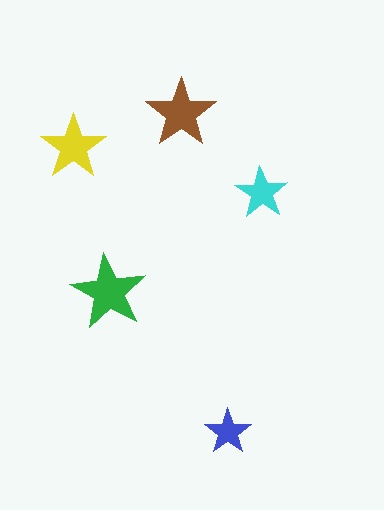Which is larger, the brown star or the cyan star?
The brown one.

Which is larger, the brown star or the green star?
The green one.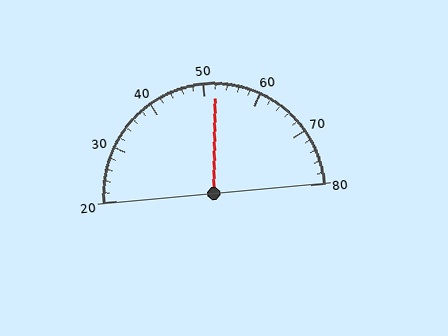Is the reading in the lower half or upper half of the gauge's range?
The reading is in the upper half of the range (20 to 80).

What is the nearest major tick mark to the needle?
The nearest major tick mark is 50.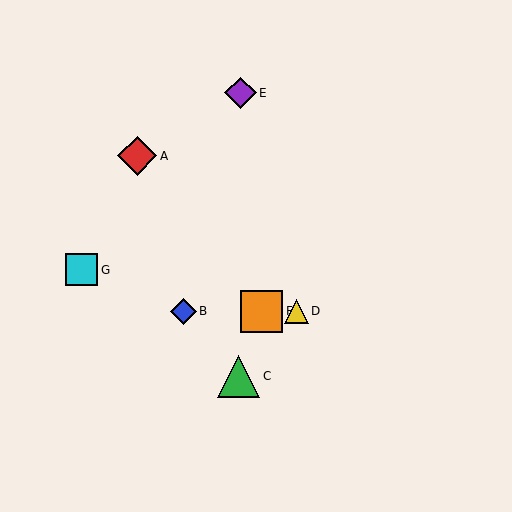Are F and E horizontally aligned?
No, F is at y≈311 and E is at y≈93.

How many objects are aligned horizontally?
3 objects (B, D, F) are aligned horizontally.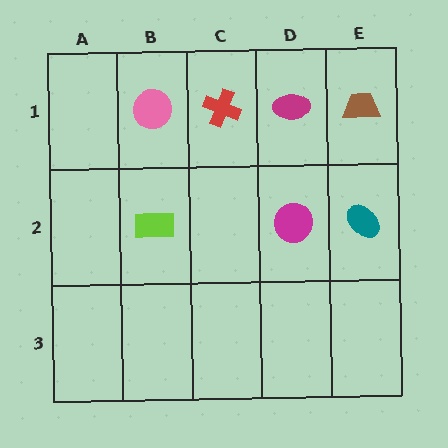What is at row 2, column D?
A magenta circle.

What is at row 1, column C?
A red cross.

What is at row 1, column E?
A brown trapezoid.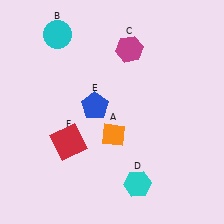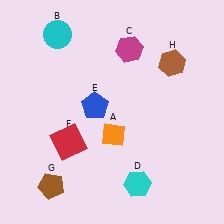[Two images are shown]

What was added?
A brown pentagon (G), a brown hexagon (H) were added in Image 2.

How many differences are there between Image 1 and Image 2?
There are 2 differences between the two images.